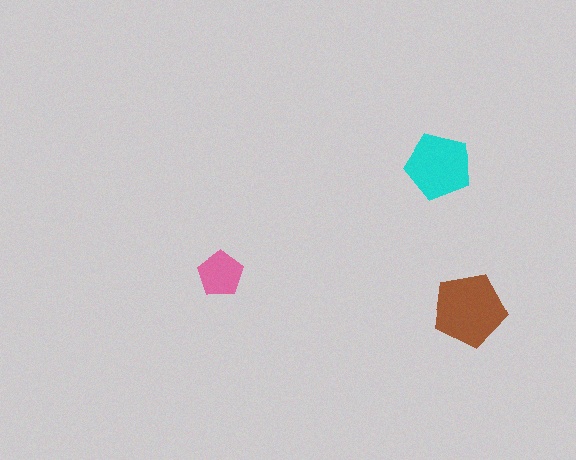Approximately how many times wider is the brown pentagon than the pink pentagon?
About 1.5 times wider.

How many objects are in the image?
There are 3 objects in the image.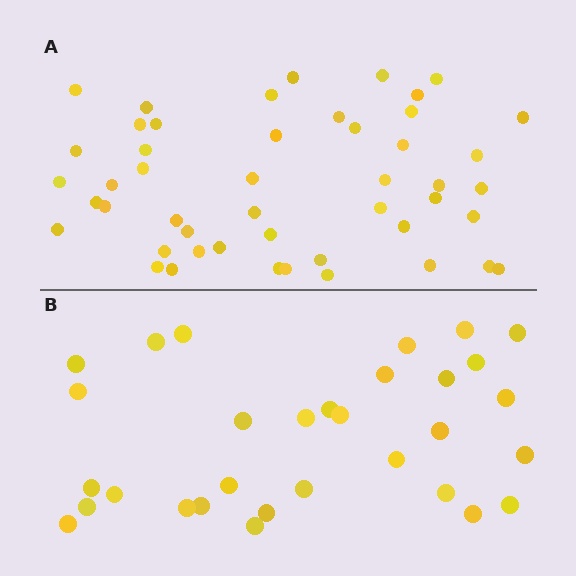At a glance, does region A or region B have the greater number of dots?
Region A (the top region) has more dots.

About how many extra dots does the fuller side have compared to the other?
Region A has approximately 15 more dots than region B.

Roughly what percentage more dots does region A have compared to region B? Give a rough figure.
About 55% more.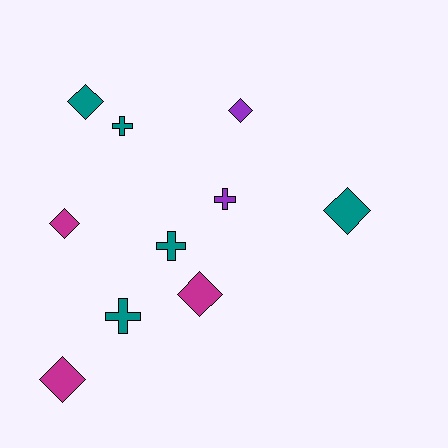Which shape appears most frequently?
Diamond, with 6 objects.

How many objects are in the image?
There are 10 objects.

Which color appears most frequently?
Teal, with 5 objects.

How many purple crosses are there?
There is 1 purple cross.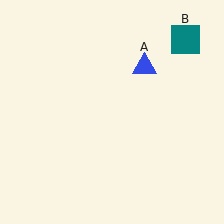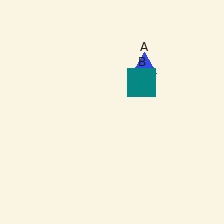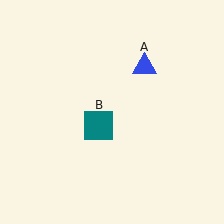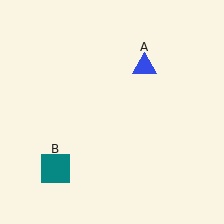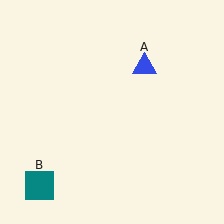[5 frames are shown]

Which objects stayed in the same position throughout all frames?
Blue triangle (object A) remained stationary.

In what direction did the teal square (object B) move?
The teal square (object B) moved down and to the left.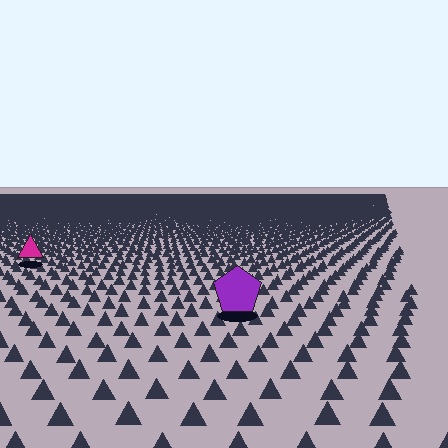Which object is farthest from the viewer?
The magenta triangle is farthest from the viewer. It appears smaller and the ground texture around it is denser.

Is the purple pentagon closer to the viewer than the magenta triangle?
Yes. The purple pentagon is closer — you can tell from the texture gradient: the ground texture is coarser near it.